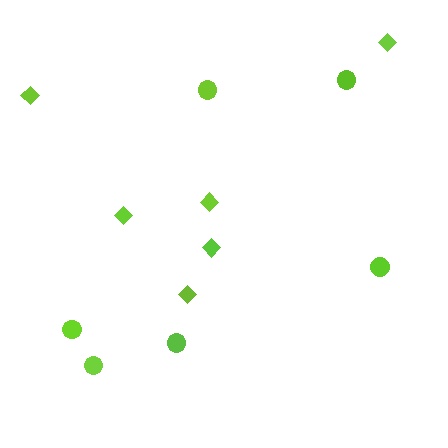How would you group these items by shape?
There are 2 groups: one group of diamonds (6) and one group of circles (6).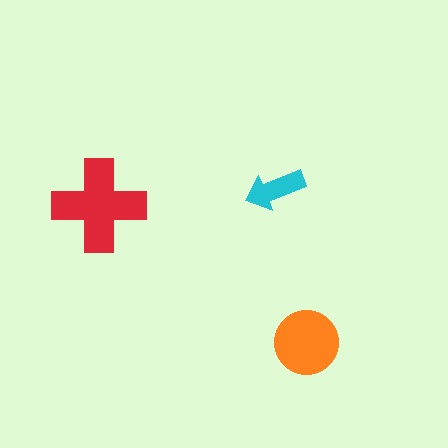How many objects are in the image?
There are 3 objects in the image.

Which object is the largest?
The red cross.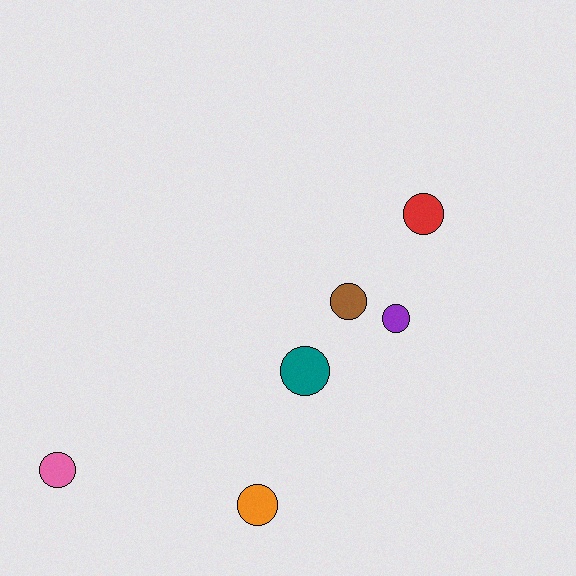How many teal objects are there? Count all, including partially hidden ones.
There is 1 teal object.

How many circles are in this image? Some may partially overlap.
There are 6 circles.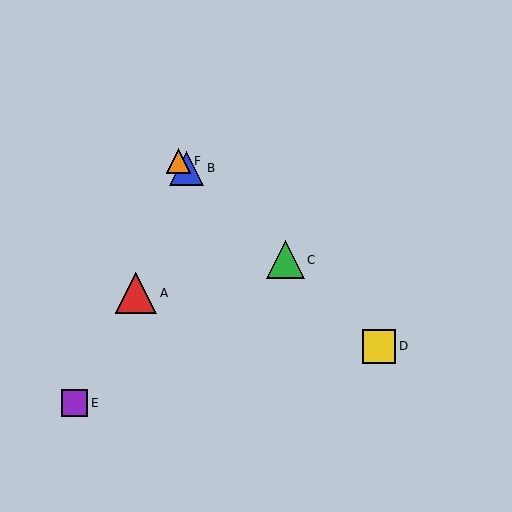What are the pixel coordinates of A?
Object A is at (136, 293).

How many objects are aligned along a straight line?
4 objects (B, C, D, F) are aligned along a straight line.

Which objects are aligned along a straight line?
Objects B, C, D, F are aligned along a straight line.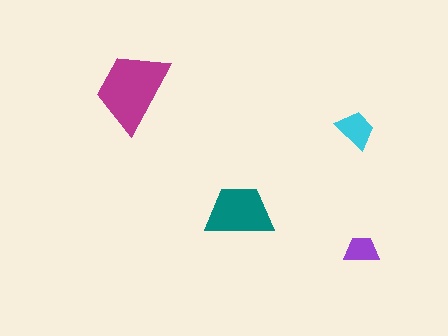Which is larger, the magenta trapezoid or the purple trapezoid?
The magenta one.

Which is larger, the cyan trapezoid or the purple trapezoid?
The cyan one.